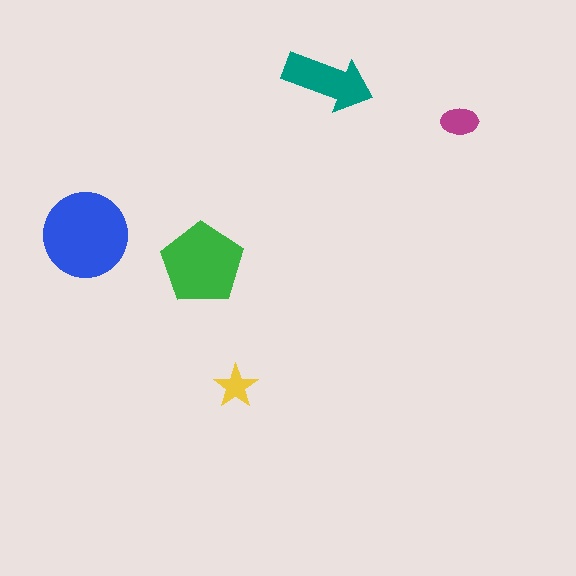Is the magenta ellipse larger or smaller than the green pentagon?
Smaller.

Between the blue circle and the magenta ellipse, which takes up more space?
The blue circle.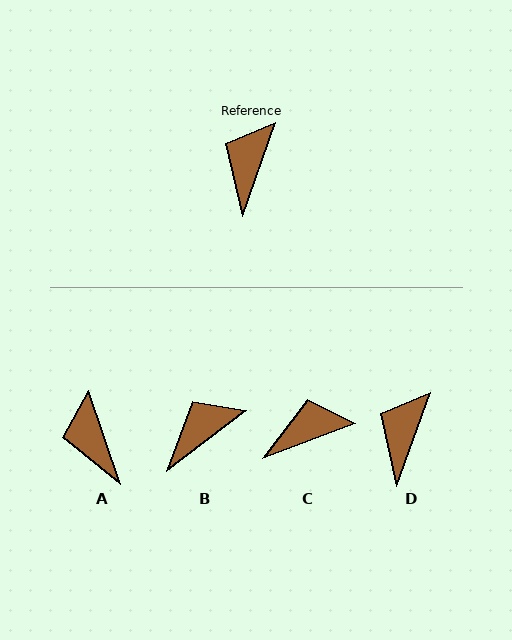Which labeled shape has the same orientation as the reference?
D.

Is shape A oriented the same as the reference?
No, it is off by about 38 degrees.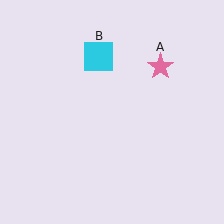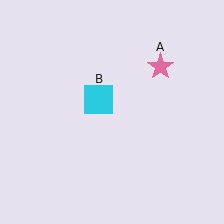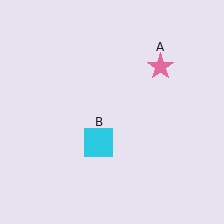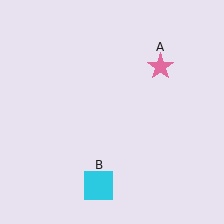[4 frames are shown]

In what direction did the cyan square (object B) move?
The cyan square (object B) moved down.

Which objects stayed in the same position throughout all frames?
Pink star (object A) remained stationary.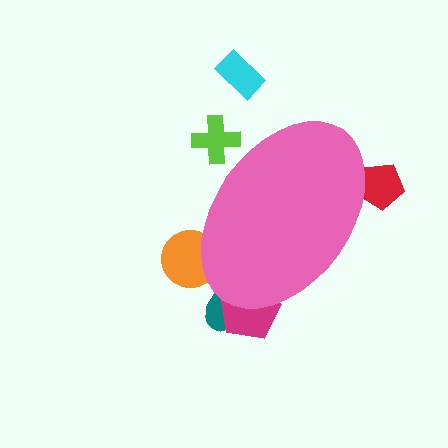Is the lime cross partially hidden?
Yes, the lime cross is partially hidden behind the pink ellipse.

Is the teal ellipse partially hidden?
Yes, the teal ellipse is partially hidden behind the pink ellipse.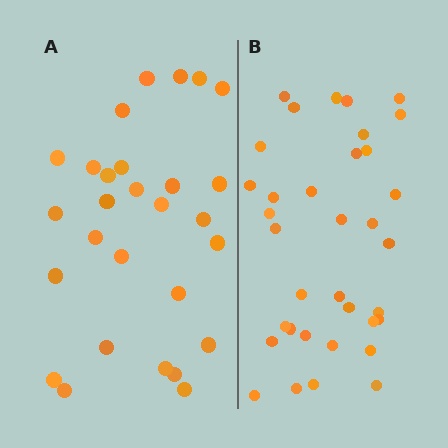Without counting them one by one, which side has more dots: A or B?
Region B (the right region) has more dots.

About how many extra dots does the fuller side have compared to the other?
Region B has roughly 8 or so more dots than region A.